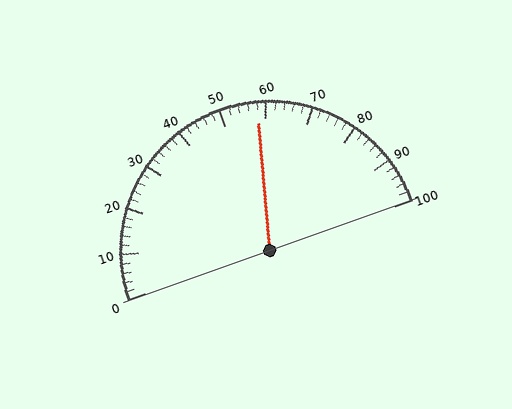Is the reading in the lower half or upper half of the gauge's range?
The reading is in the upper half of the range (0 to 100).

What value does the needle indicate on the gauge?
The needle indicates approximately 58.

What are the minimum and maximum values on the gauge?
The gauge ranges from 0 to 100.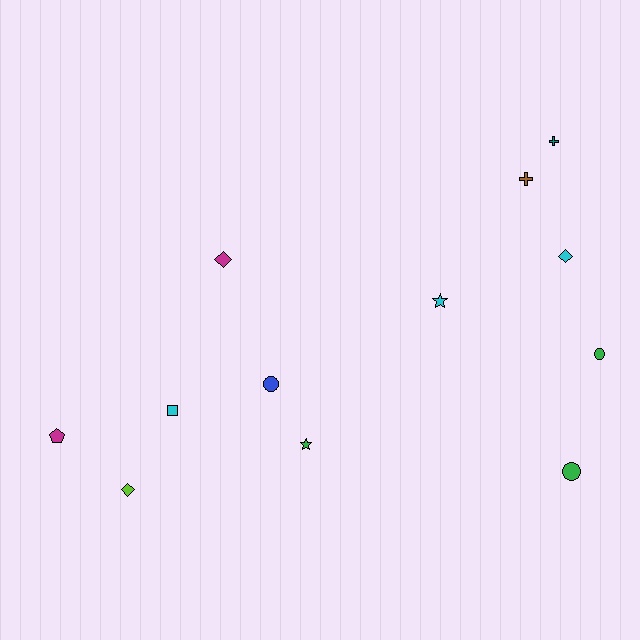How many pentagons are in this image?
There is 1 pentagon.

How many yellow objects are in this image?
There are no yellow objects.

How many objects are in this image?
There are 12 objects.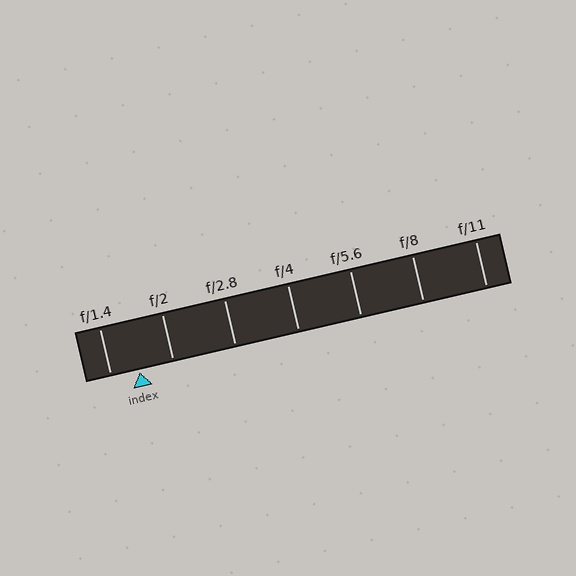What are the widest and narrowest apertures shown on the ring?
The widest aperture shown is f/1.4 and the narrowest is f/11.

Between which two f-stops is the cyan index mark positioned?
The index mark is between f/1.4 and f/2.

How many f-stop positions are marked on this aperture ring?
There are 7 f-stop positions marked.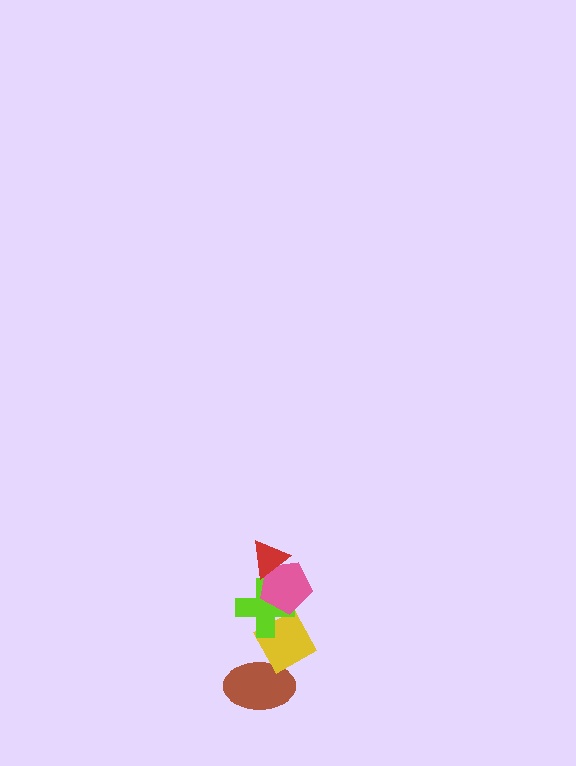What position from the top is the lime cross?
The lime cross is 3rd from the top.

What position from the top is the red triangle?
The red triangle is 1st from the top.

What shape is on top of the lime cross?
The pink pentagon is on top of the lime cross.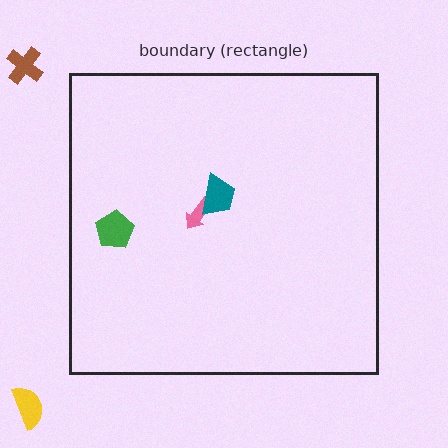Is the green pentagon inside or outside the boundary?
Inside.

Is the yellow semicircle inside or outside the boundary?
Outside.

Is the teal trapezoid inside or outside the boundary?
Inside.